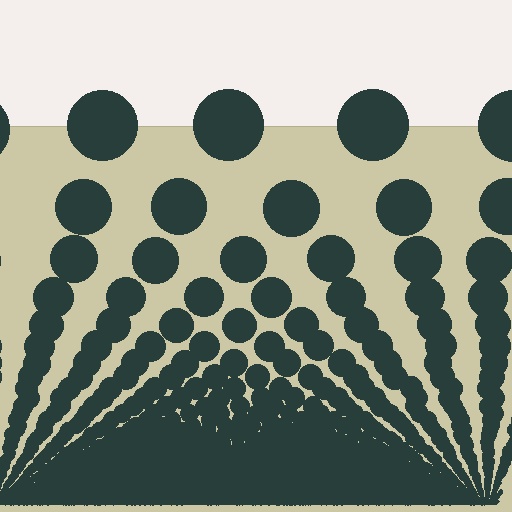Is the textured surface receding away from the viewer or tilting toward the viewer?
The surface appears to tilt toward the viewer. Texture elements get larger and sparser toward the top.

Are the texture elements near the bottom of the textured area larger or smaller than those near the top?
Smaller. The gradient is inverted — elements near the bottom are smaller and denser.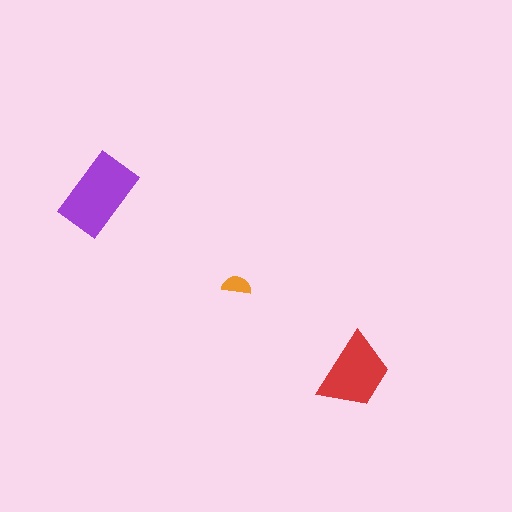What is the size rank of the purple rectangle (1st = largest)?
1st.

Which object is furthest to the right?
The red trapezoid is rightmost.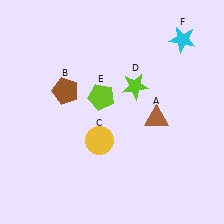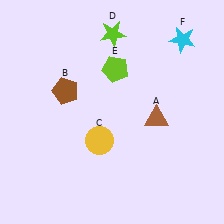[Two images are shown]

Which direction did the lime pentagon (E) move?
The lime pentagon (E) moved up.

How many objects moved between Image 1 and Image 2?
2 objects moved between the two images.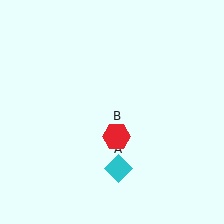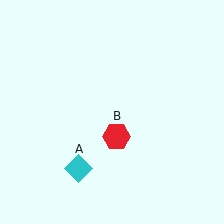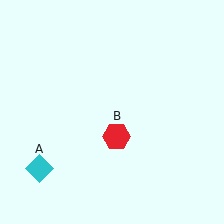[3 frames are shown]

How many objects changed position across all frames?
1 object changed position: cyan diamond (object A).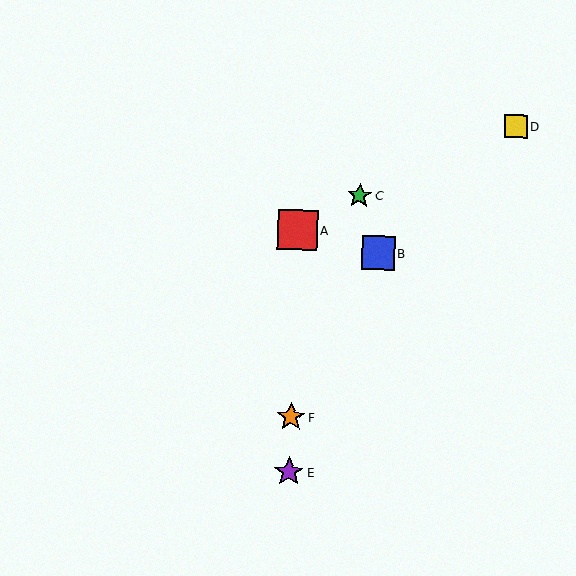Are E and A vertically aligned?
Yes, both are at x≈289.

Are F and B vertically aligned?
No, F is at x≈291 and B is at x≈378.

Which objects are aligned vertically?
Objects A, E, F are aligned vertically.